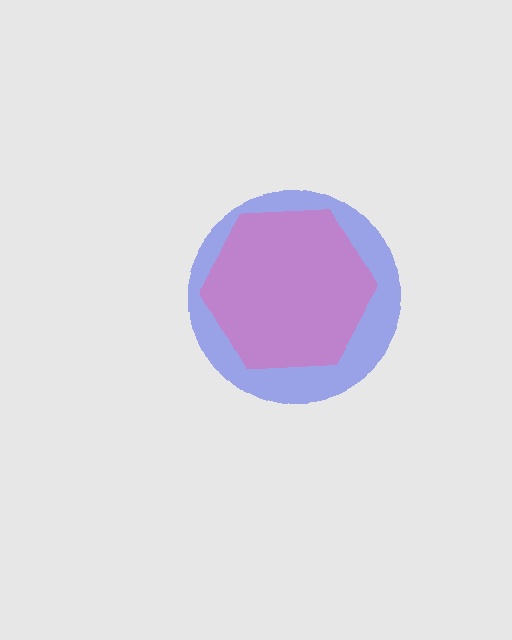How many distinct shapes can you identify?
There are 2 distinct shapes: a blue circle, a pink hexagon.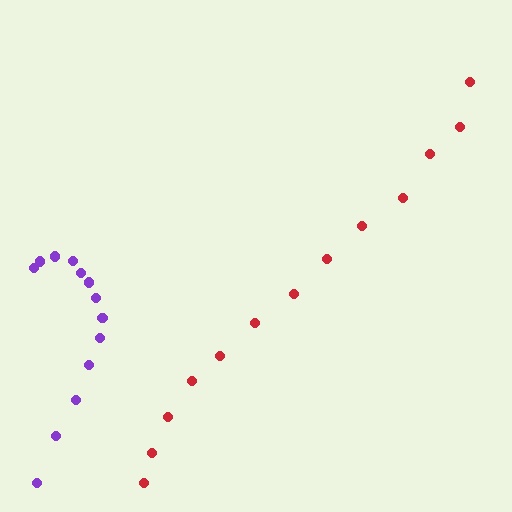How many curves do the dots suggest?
There are 2 distinct paths.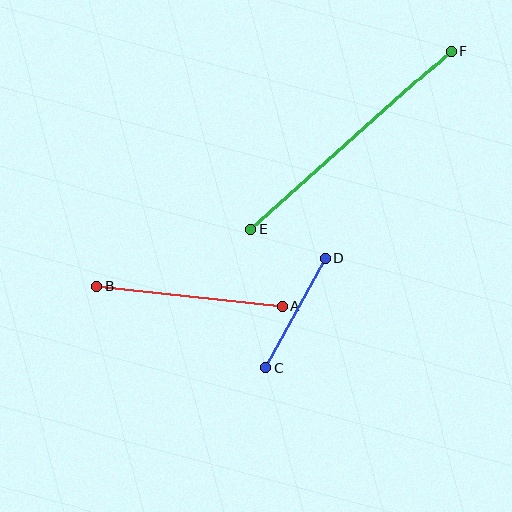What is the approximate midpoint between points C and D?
The midpoint is at approximately (295, 313) pixels.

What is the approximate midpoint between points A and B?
The midpoint is at approximately (189, 296) pixels.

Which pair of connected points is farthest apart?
Points E and F are farthest apart.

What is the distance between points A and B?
The distance is approximately 187 pixels.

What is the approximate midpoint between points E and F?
The midpoint is at approximately (351, 140) pixels.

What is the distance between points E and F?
The distance is approximately 268 pixels.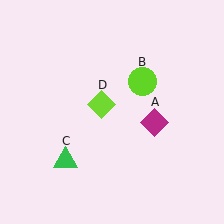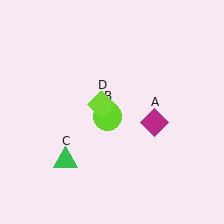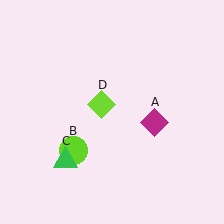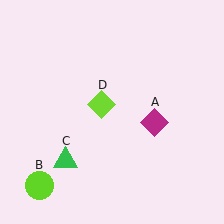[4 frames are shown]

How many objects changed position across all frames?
1 object changed position: lime circle (object B).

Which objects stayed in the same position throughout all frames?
Magenta diamond (object A) and green triangle (object C) and lime diamond (object D) remained stationary.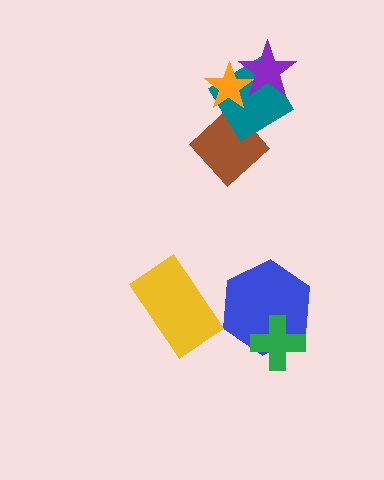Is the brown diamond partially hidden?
Yes, it is partially covered by another shape.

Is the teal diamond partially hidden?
Yes, it is partially covered by another shape.